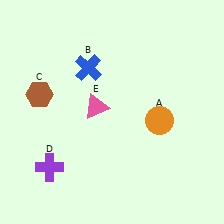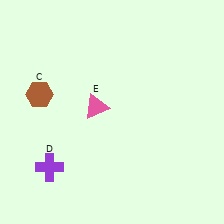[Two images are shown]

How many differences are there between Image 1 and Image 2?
There are 2 differences between the two images.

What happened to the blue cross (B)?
The blue cross (B) was removed in Image 2. It was in the top-left area of Image 1.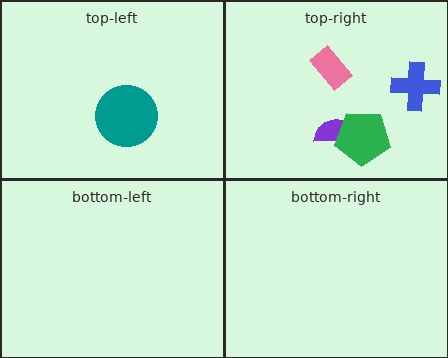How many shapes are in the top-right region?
4.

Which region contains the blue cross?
The top-right region.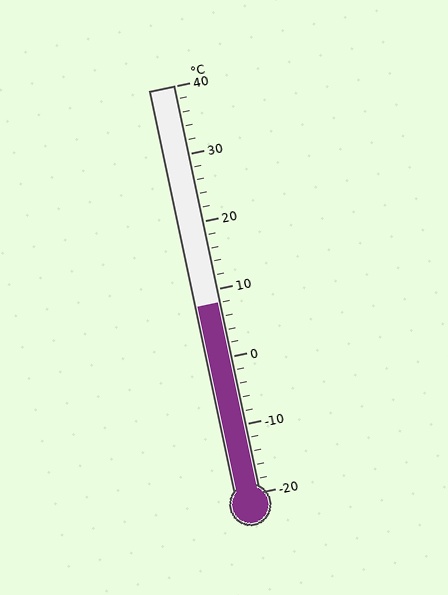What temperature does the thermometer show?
The thermometer shows approximately 8°C.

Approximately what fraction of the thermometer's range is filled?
The thermometer is filled to approximately 45% of its range.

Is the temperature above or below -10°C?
The temperature is above -10°C.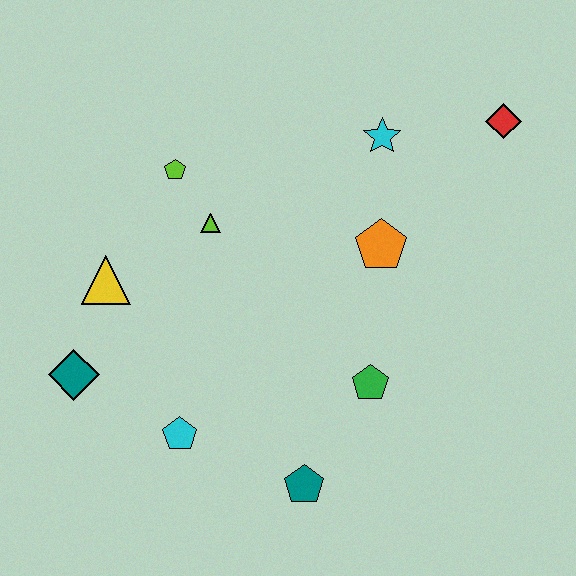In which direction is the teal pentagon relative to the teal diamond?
The teal pentagon is to the right of the teal diamond.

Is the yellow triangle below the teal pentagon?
No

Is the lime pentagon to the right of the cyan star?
No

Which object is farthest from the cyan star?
The teal diamond is farthest from the cyan star.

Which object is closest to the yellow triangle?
The teal diamond is closest to the yellow triangle.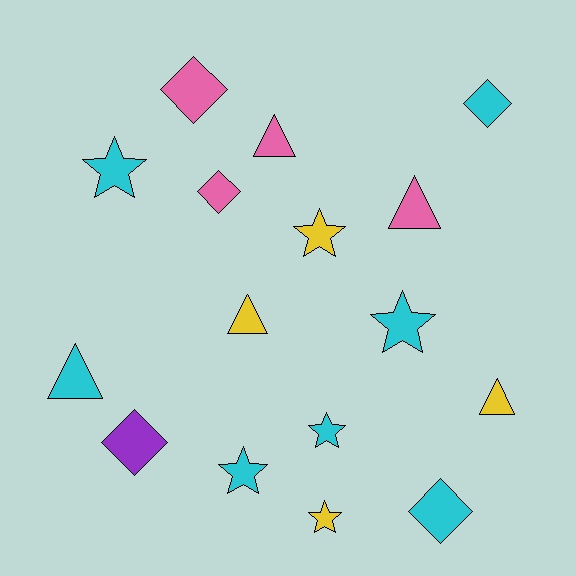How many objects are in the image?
There are 16 objects.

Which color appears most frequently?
Cyan, with 7 objects.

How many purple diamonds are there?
There is 1 purple diamond.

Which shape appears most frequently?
Star, with 6 objects.